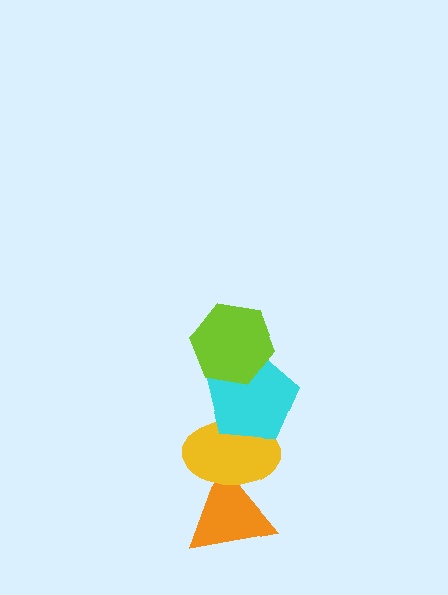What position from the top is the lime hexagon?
The lime hexagon is 1st from the top.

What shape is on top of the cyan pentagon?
The lime hexagon is on top of the cyan pentagon.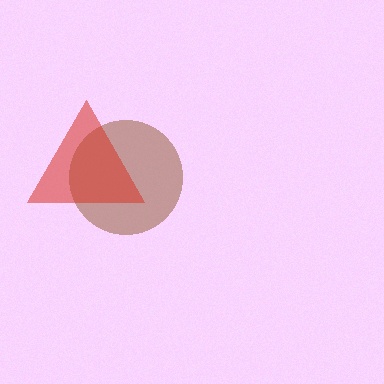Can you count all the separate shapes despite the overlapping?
Yes, there are 2 separate shapes.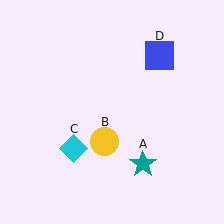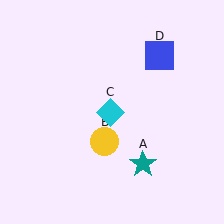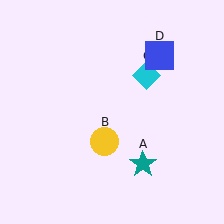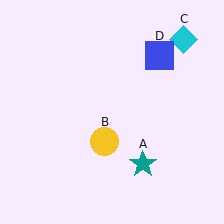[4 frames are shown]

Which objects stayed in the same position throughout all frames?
Teal star (object A) and yellow circle (object B) and blue square (object D) remained stationary.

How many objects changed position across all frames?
1 object changed position: cyan diamond (object C).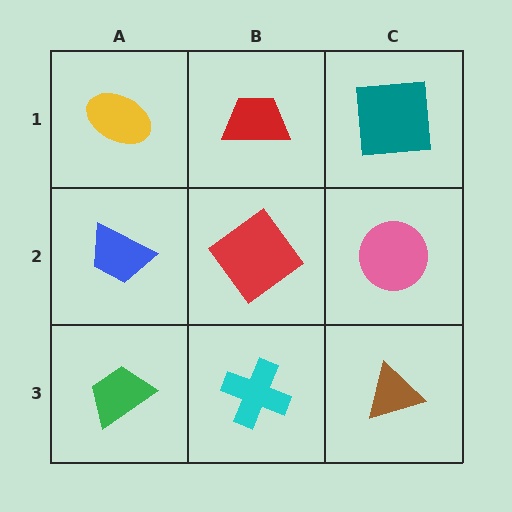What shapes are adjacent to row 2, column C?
A teal square (row 1, column C), a brown triangle (row 3, column C), a red diamond (row 2, column B).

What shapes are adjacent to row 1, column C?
A pink circle (row 2, column C), a red trapezoid (row 1, column B).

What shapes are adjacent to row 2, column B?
A red trapezoid (row 1, column B), a cyan cross (row 3, column B), a blue trapezoid (row 2, column A), a pink circle (row 2, column C).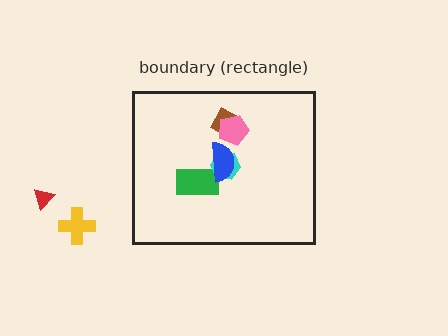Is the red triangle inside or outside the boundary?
Outside.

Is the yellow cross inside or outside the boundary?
Outside.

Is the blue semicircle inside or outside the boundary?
Inside.